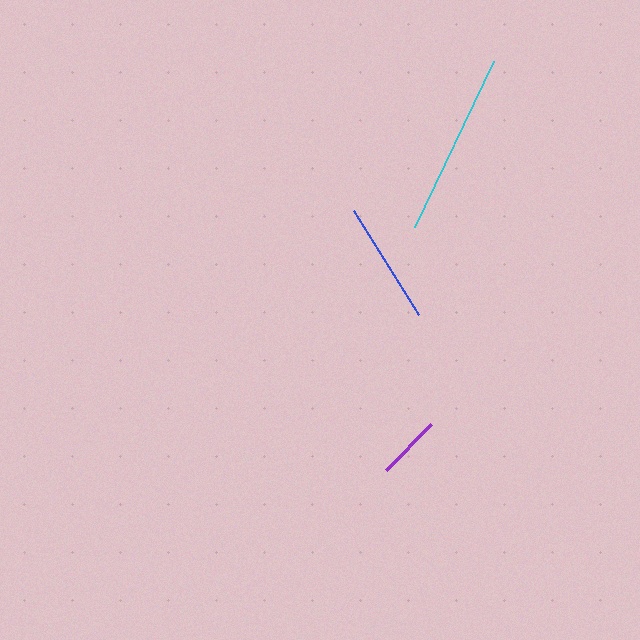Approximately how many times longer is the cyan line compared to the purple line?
The cyan line is approximately 2.9 times the length of the purple line.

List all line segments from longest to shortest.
From longest to shortest: cyan, blue, purple.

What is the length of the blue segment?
The blue segment is approximately 123 pixels long.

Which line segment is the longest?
The cyan line is the longest at approximately 183 pixels.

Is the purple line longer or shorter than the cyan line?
The cyan line is longer than the purple line.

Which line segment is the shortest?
The purple line is the shortest at approximately 64 pixels.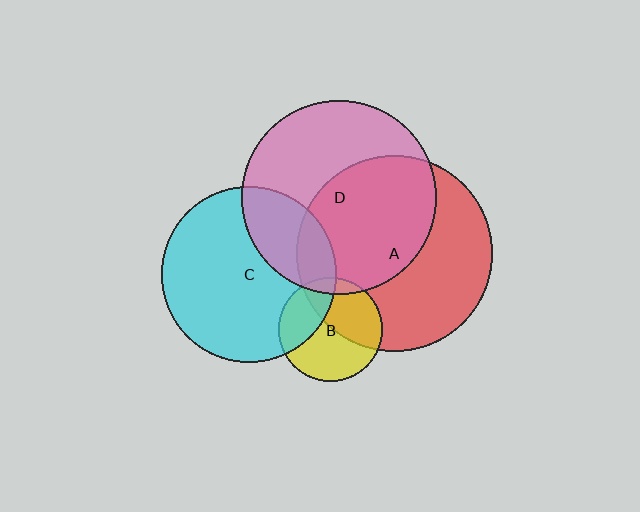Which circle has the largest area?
Circle A (red).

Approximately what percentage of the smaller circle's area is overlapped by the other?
Approximately 45%.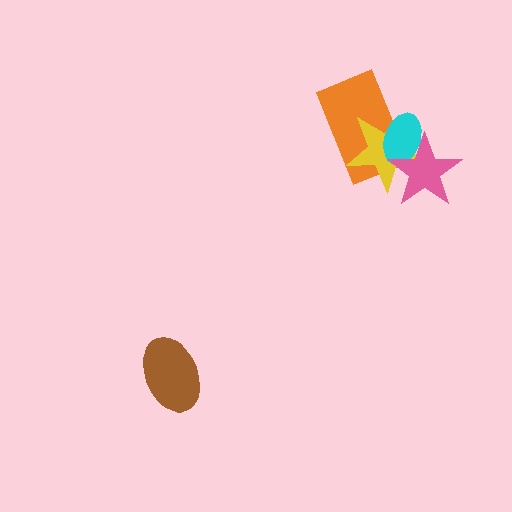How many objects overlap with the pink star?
3 objects overlap with the pink star.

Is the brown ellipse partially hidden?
No, no other shape covers it.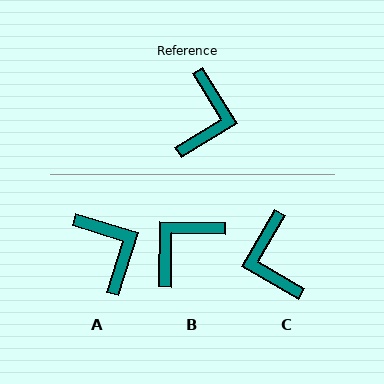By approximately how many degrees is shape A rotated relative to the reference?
Approximately 41 degrees counter-clockwise.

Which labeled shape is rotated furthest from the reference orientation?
C, about 152 degrees away.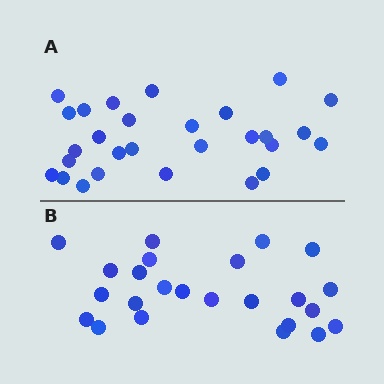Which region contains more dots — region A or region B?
Region A (the top region) has more dots.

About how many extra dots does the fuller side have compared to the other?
Region A has about 4 more dots than region B.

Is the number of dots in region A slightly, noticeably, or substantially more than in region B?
Region A has only slightly more — the two regions are fairly close. The ratio is roughly 1.2 to 1.